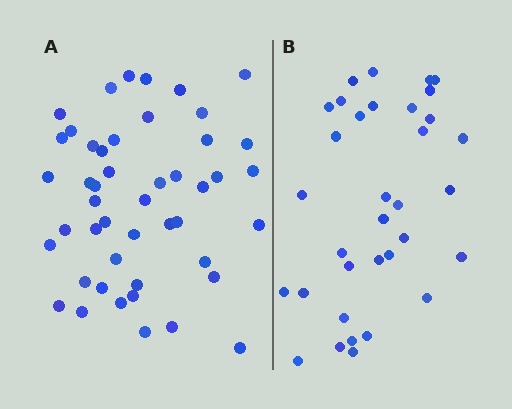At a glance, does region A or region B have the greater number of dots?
Region A (the left region) has more dots.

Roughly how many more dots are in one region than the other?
Region A has approximately 15 more dots than region B.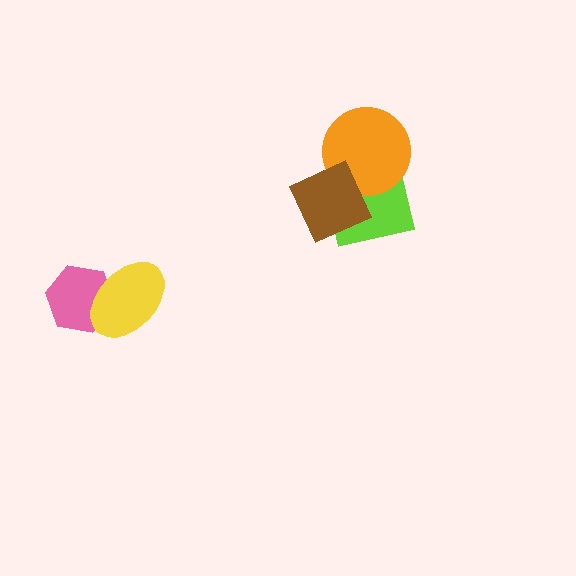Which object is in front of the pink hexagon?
The yellow ellipse is in front of the pink hexagon.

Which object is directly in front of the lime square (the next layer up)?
The orange circle is directly in front of the lime square.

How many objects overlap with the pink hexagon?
1 object overlaps with the pink hexagon.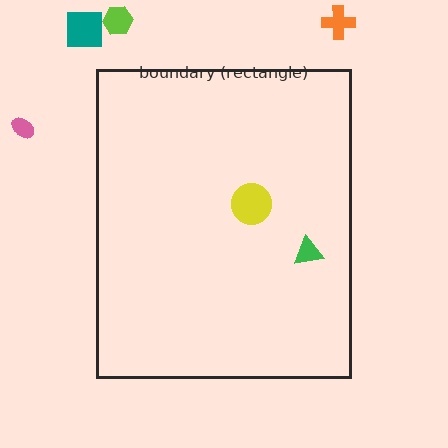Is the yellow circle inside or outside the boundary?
Inside.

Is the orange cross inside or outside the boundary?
Outside.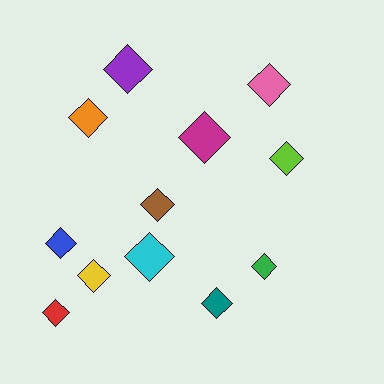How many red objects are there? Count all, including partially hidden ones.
There is 1 red object.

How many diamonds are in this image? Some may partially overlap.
There are 12 diamonds.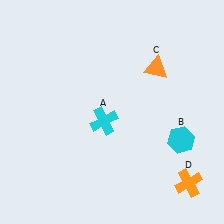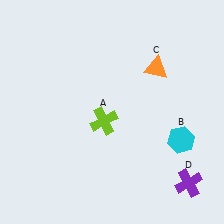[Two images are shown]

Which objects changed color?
A changed from cyan to lime. D changed from orange to purple.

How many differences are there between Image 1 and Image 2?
There are 2 differences between the two images.